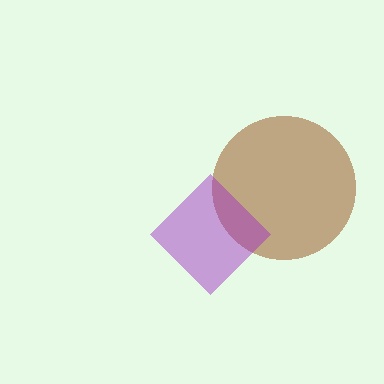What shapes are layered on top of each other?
The layered shapes are: a brown circle, a purple diamond.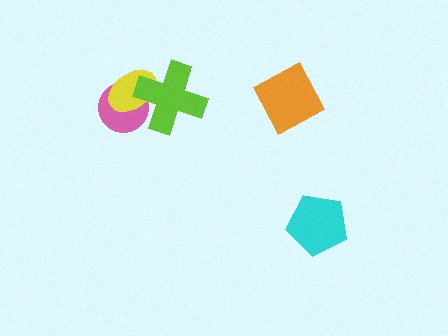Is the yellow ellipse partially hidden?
Yes, it is partially covered by another shape.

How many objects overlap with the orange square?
0 objects overlap with the orange square.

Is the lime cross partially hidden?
No, no other shape covers it.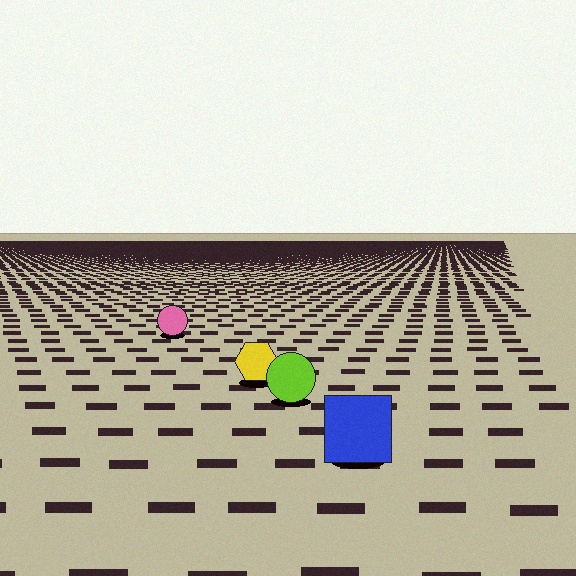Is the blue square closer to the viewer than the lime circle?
Yes. The blue square is closer — you can tell from the texture gradient: the ground texture is coarser near it.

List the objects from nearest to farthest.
From nearest to farthest: the blue square, the lime circle, the yellow hexagon, the pink circle.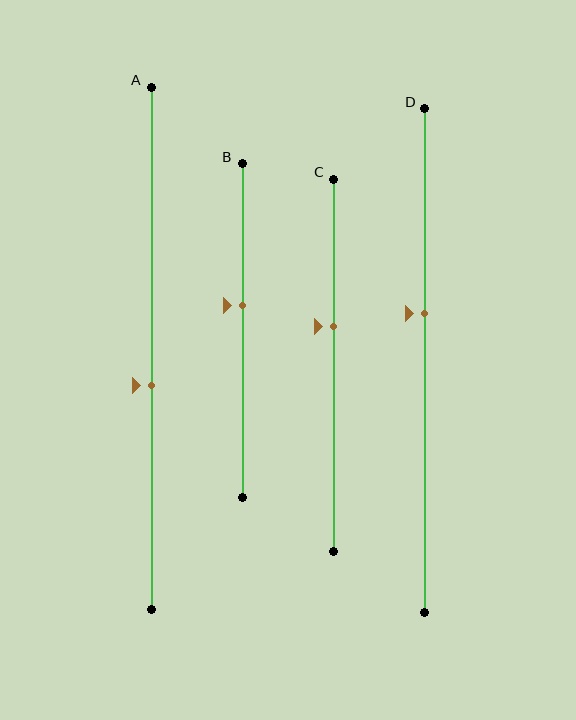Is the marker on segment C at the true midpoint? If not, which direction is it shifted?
No, the marker on segment C is shifted upward by about 10% of the segment length.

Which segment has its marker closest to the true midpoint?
Segment A has its marker closest to the true midpoint.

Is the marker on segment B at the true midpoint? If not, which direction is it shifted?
No, the marker on segment B is shifted upward by about 7% of the segment length.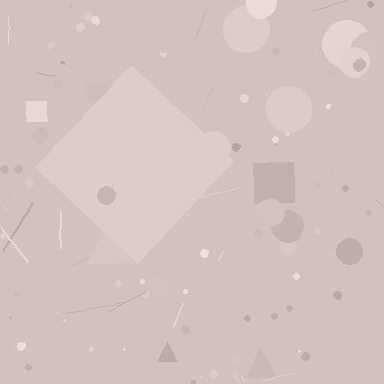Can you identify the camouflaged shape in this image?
The camouflaged shape is a diamond.